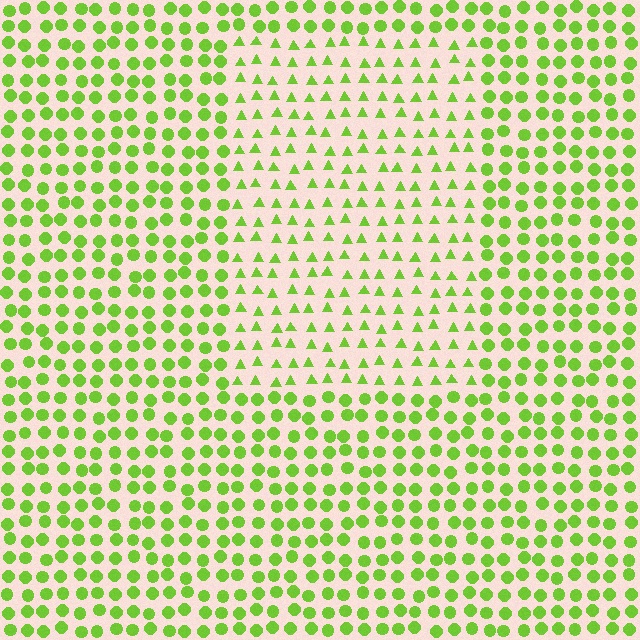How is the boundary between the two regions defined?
The boundary is defined by a change in element shape: triangles inside vs. circles outside. All elements share the same color and spacing.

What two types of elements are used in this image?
The image uses triangles inside the rectangle region and circles outside it.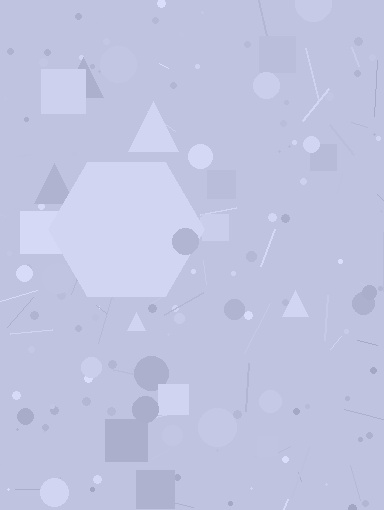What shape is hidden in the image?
A hexagon is hidden in the image.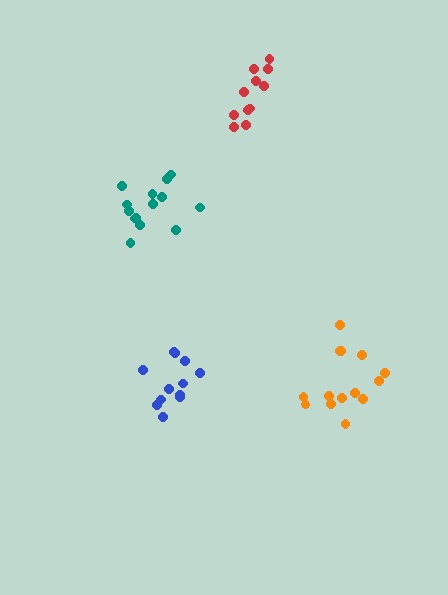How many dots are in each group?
Group 1: 14 dots, Group 2: 14 dots, Group 3: 11 dots, Group 4: 12 dots (51 total).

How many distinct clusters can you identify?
There are 4 distinct clusters.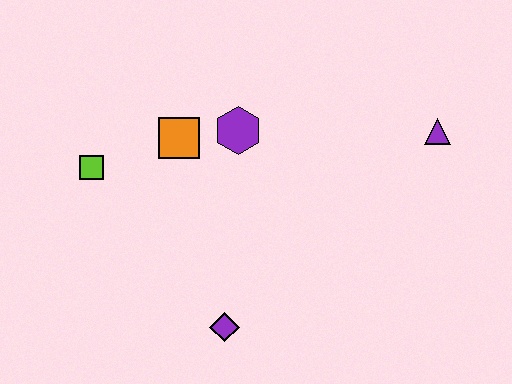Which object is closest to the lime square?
The orange square is closest to the lime square.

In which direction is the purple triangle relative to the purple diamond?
The purple triangle is to the right of the purple diamond.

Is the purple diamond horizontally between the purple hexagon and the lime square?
Yes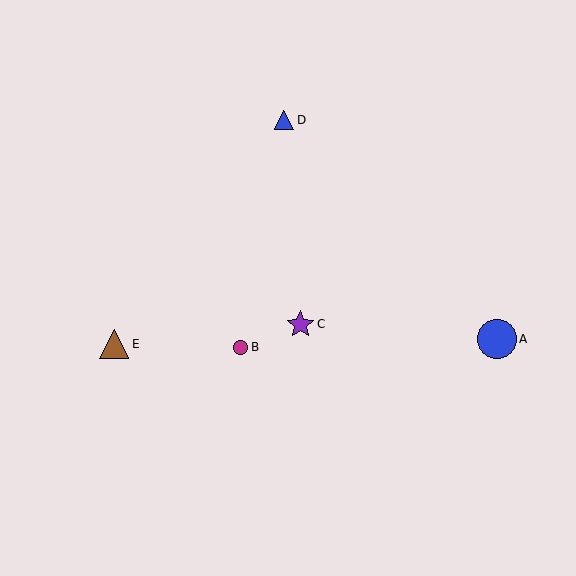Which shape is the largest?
The blue circle (labeled A) is the largest.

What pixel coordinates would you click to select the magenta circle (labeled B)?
Click at (241, 347) to select the magenta circle B.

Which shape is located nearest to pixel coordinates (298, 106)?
The blue triangle (labeled D) at (284, 120) is nearest to that location.